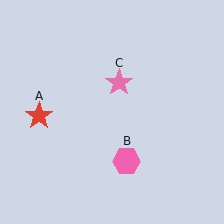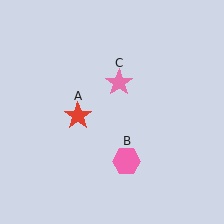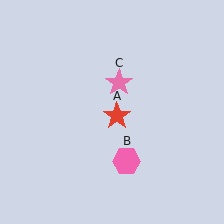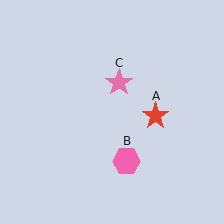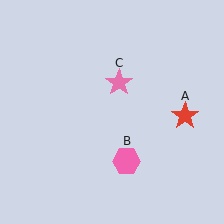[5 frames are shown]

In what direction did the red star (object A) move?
The red star (object A) moved right.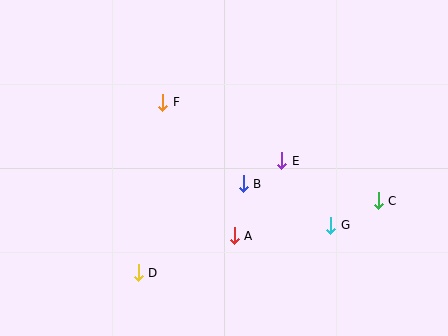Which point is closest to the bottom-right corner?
Point C is closest to the bottom-right corner.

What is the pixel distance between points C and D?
The distance between C and D is 251 pixels.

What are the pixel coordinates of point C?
Point C is at (378, 201).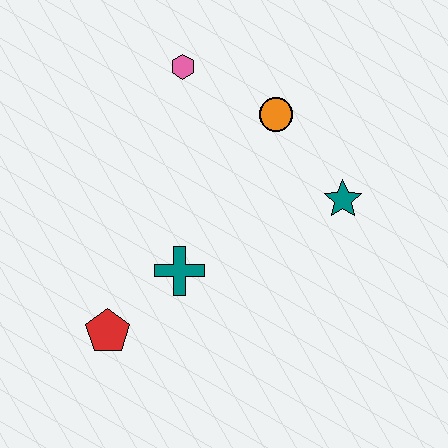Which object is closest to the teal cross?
The red pentagon is closest to the teal cross.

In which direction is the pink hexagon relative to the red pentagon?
The pink hexagon is above the red pentagon.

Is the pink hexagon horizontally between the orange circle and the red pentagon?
Yes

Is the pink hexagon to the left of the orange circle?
Yes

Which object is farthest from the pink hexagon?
The red pentagon is farthest from the pink hexagon.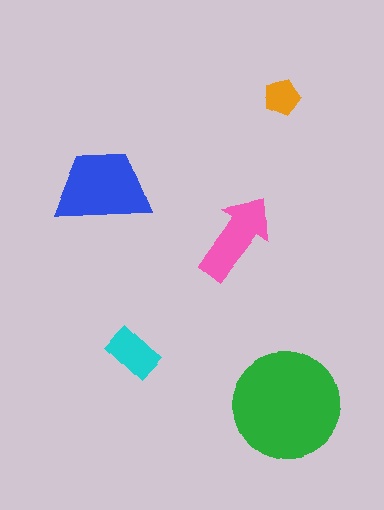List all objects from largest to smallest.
The green circle, the blue trapezoid, the pink arrow, the cyan rectangle, the orange pentagon.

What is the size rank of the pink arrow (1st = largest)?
3rd.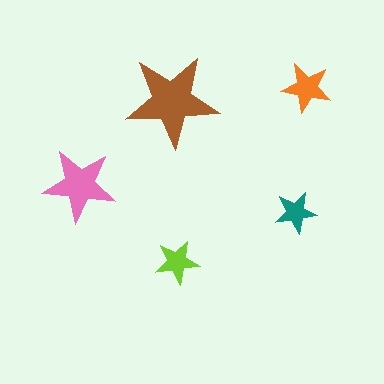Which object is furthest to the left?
The pink star is leftmost.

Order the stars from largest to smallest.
the brown one, the pink one, the orange one, the lime one, the teal one.